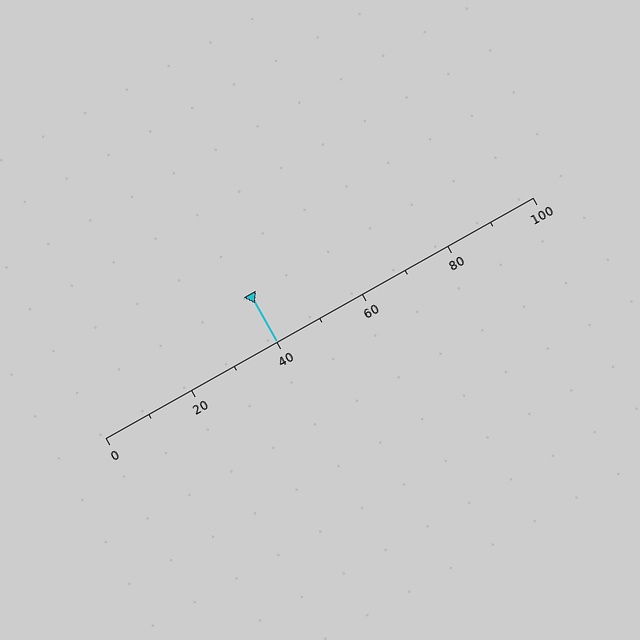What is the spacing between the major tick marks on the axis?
The major ticks are spaced 20 apart.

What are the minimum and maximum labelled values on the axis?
The axis runs from 0 to 100.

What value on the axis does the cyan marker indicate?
The marker indicates approximately 40.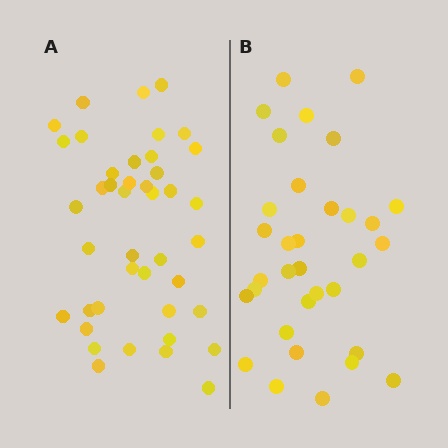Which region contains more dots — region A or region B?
Region A (the left region) has more dots.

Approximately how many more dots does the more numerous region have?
Region A has roughly 8 or so more dots than region B.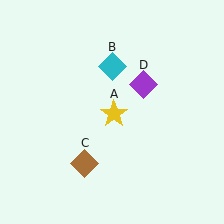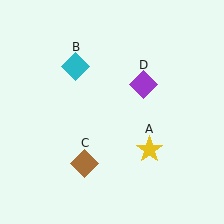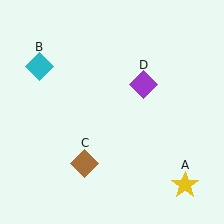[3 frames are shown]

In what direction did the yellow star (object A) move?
The yellow star (object A) moved down and to the right.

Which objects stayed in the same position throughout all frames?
Brown diamond (object C) and purple diamond (object D) remained stationary.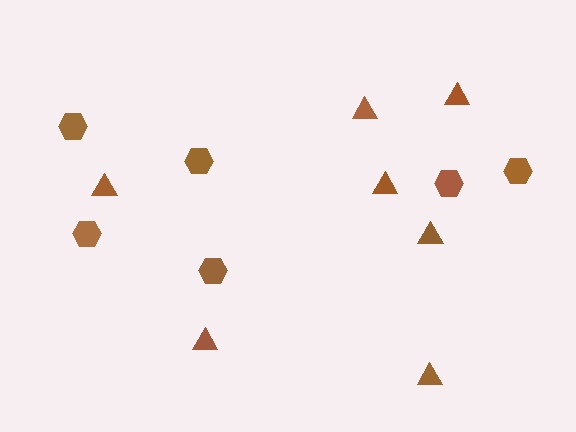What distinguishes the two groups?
There are 2 groups: one group of triangles (7) and one group of hexagons (6).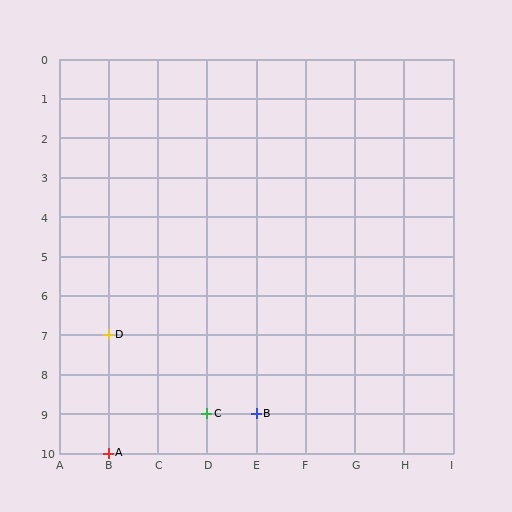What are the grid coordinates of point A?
Point A is at grid coordinates (B, 10).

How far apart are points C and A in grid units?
Points C and A are 2 columns and 1 row apart (about 2.2 grid units diagonally).